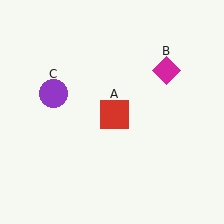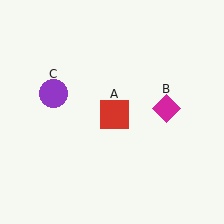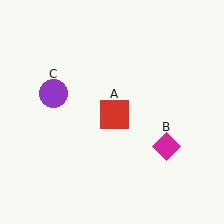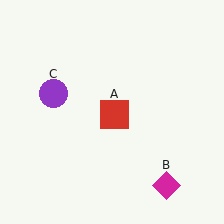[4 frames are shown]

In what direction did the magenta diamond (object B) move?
The magenta diamond (object B) moved down.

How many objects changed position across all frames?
1 object changed position: magenta diamond (object B).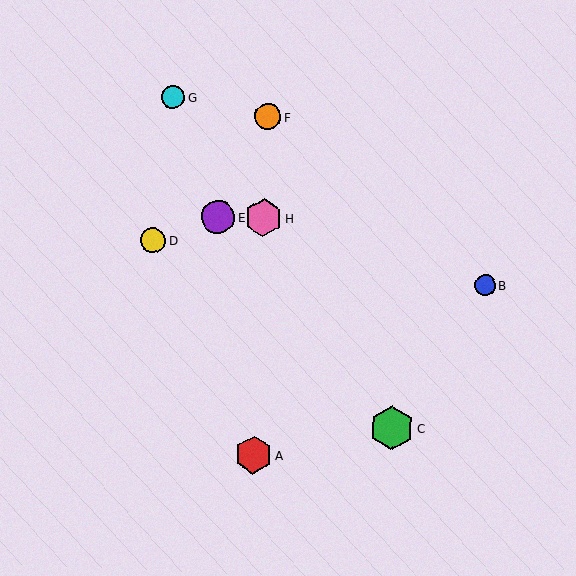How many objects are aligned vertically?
3 objects (A, F, H) are aligned vertically.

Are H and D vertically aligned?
No, H is at x≈263 and D is at x≈153.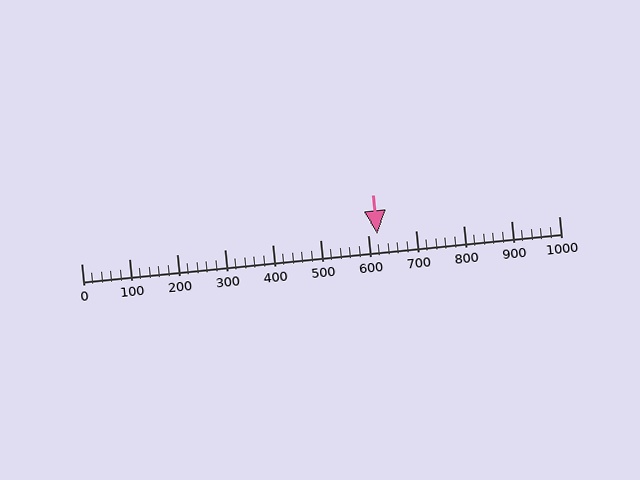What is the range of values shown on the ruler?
The ruler shows values from 0 to 1000.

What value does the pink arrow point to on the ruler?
The pink arrow points to approximately 619.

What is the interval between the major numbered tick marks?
The major tick marks are spaced 100 units apart.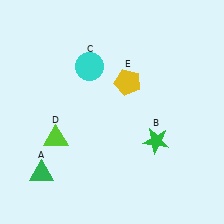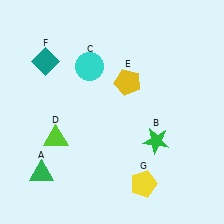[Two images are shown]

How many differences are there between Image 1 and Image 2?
There are 2 differences between the two images.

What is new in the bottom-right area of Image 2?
A yellow pentagon (G) was added in the bottom-right area of Image 2.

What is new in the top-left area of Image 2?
A teal diamond (F) was added in the top-left area of Image 2.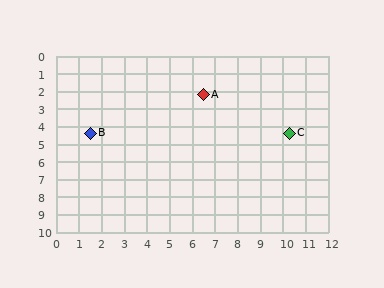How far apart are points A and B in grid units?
Points A and B are about 5.5 grid units apart.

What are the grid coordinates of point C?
Point C is at approximately (10.3, 4.4).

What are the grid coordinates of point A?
Point A is at approximately (6.5, 2.2).